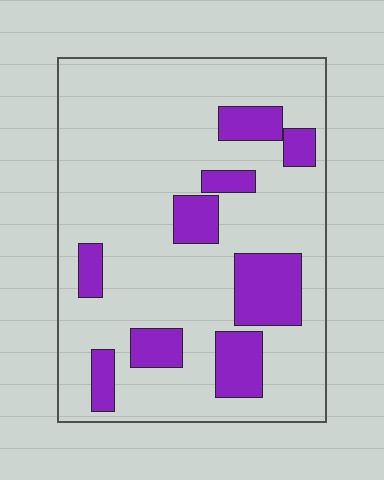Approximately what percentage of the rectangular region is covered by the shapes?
Approximately 20%.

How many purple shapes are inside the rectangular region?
9.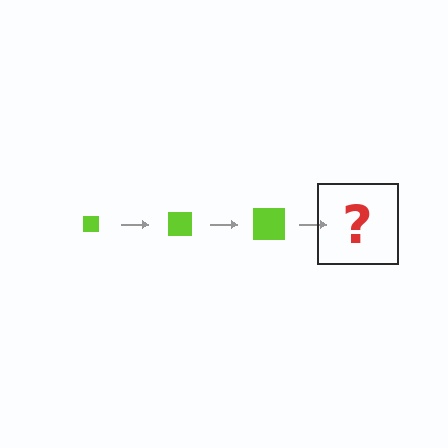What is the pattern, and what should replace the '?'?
The pattern is that the square gets progressively larger each step. The '?' should be a lime square, larger than the previous one.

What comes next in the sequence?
The next element should be a lime square, larger than the previous one.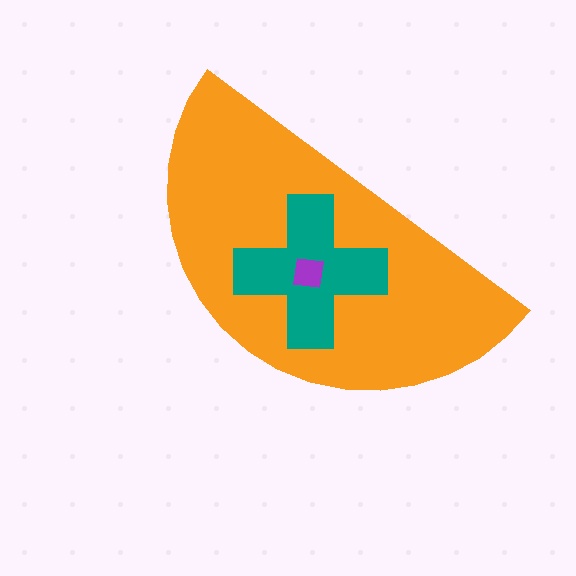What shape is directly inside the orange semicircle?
The teal cross.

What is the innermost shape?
The purple square.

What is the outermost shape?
The orange semicircle.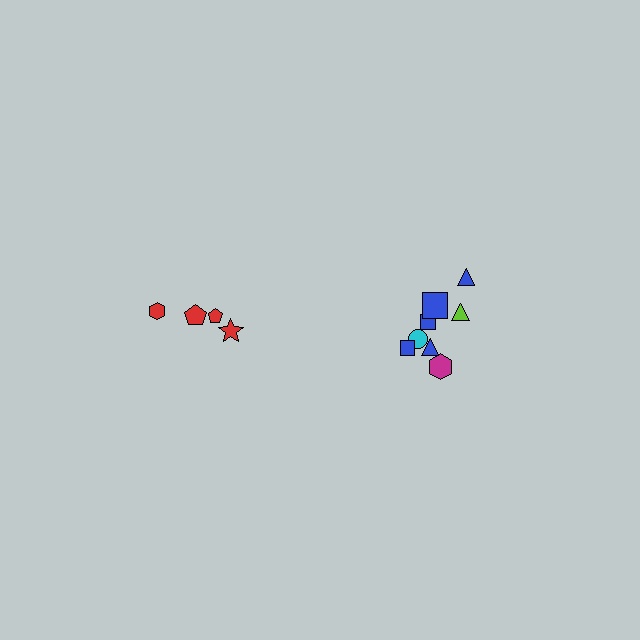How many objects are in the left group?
There are 4 objects.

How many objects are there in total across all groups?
There are 12 objects.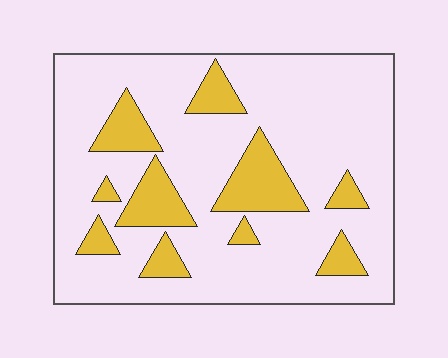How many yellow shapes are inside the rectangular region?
10.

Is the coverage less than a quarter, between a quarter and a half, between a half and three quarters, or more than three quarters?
Less than a quarter.